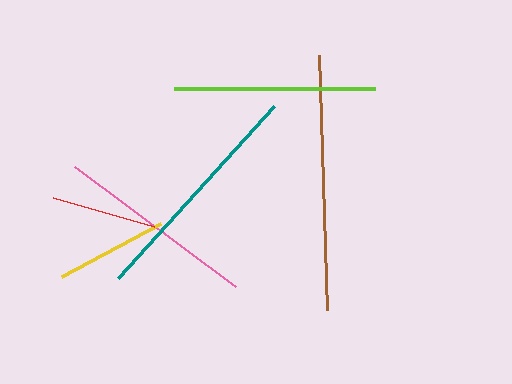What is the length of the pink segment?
The pink segment is approximately 202 pixels long.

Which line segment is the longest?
The brown line is the longest at approximately 255 pixels.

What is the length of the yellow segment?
The yellow segment is approximately 112 pixels long.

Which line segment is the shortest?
The red line is the shortest at approximately 104 pixels.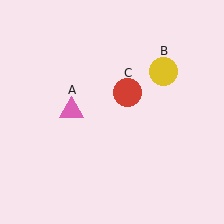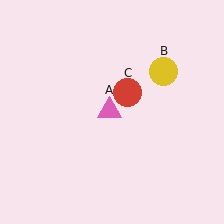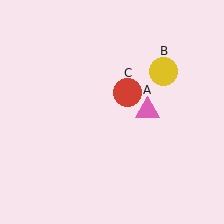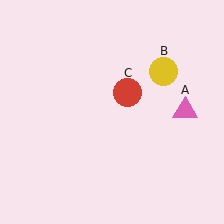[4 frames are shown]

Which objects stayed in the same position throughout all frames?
Yellow circle (object B) and red circle (object C) remained stationary.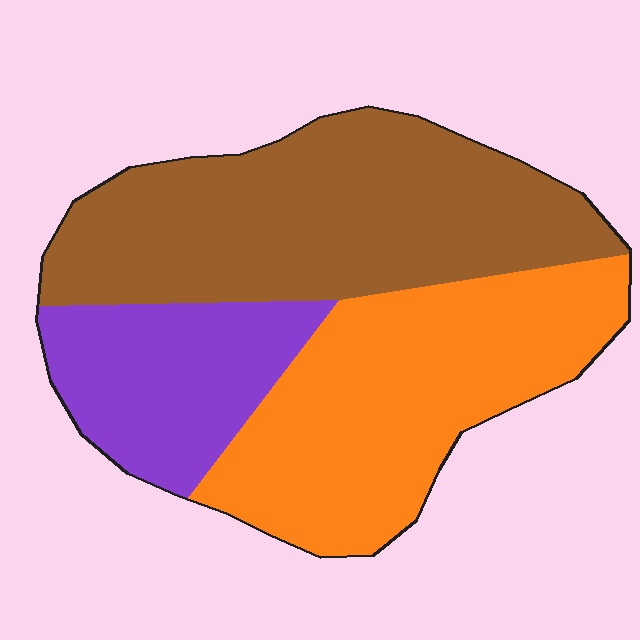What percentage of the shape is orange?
Orange takes up about three eighths (3/8) of the shape.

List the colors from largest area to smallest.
From largest to smallest: brown, orange, purple.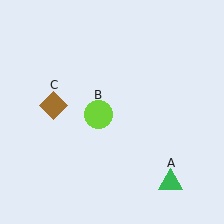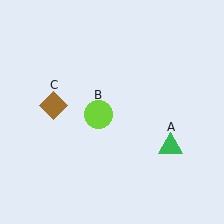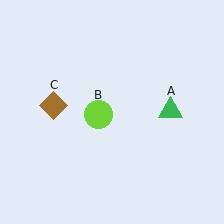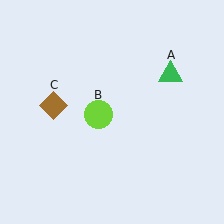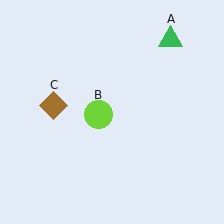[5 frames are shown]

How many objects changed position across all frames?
1 object changed position: green triangle (object A).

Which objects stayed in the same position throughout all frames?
Lime circle (object B) and brown diamond (object C) remained stationary.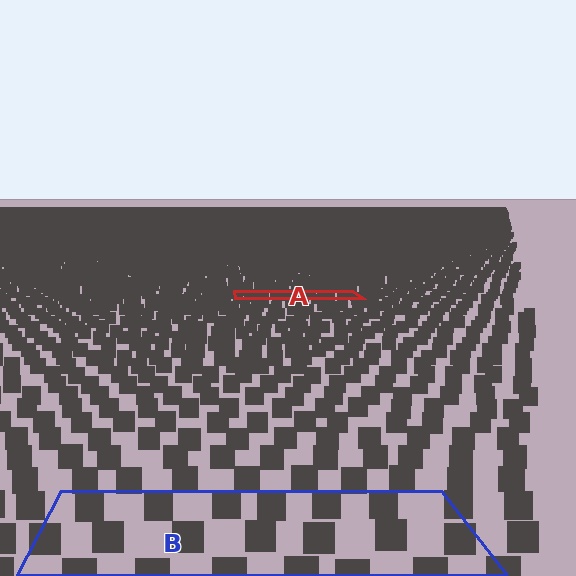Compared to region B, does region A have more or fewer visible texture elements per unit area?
Region A has more texture elements per unit area — they are packed more densely because it is farther away.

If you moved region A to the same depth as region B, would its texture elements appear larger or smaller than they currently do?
They would appear larger. At a closer depth, the same texture elements are projected at a bigger on-screen size.